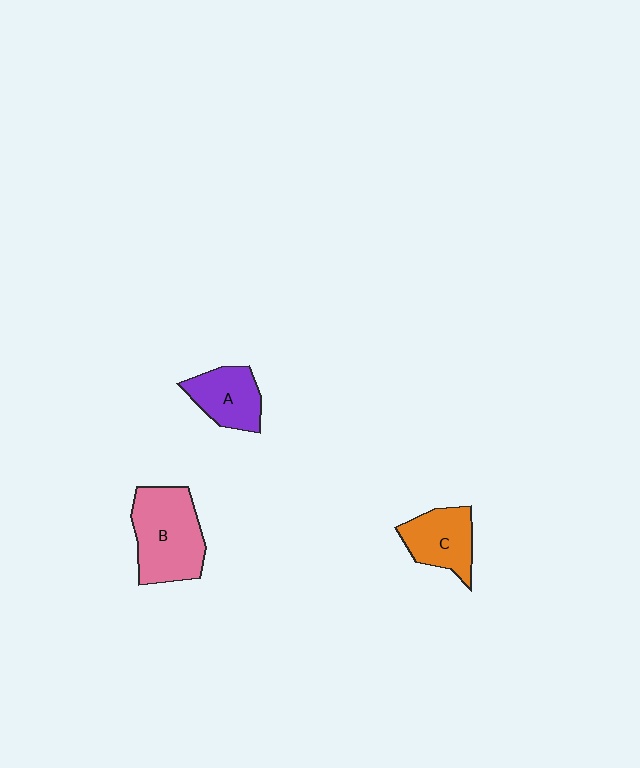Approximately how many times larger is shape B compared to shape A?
Approximately 1.6 times.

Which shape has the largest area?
Shape B (pink).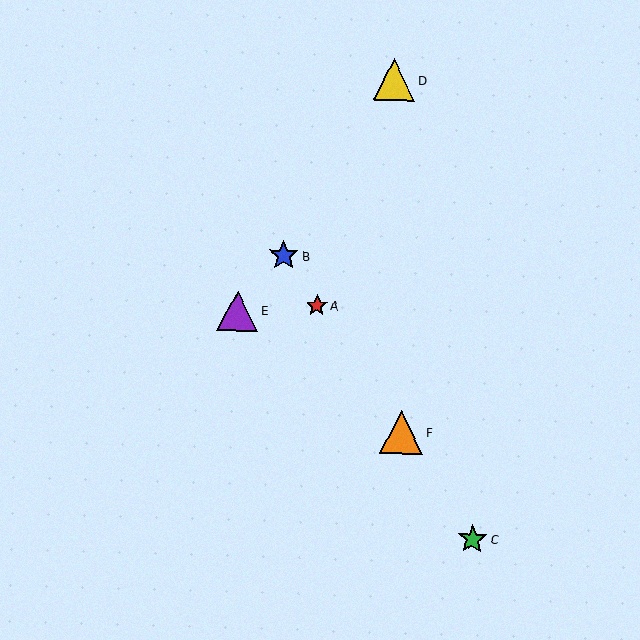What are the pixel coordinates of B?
Object B is at (284, 255).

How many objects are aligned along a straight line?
4 objects (A, B, C, F) are aligned along a straight line.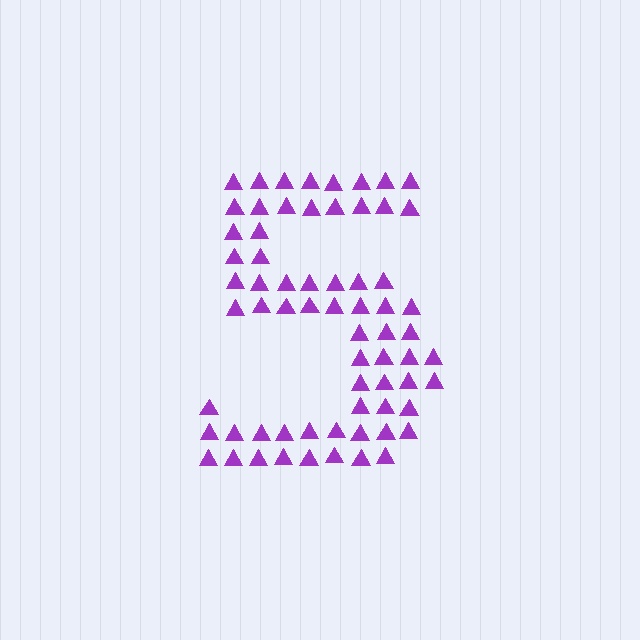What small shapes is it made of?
It is made of small triangles.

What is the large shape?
The large shape is the digit 5.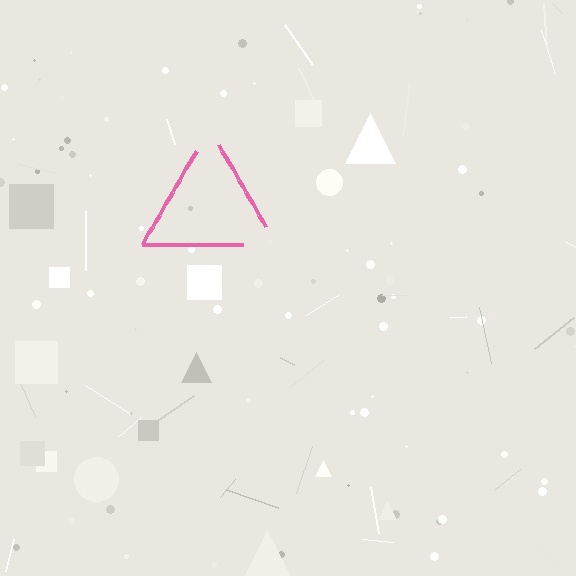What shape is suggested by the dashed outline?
The dashed outline suggests a triangle.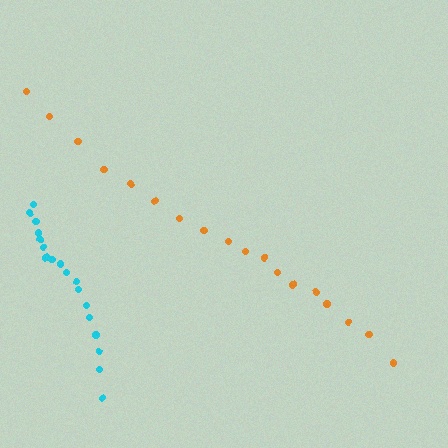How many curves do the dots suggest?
There are 2 distinct paths.